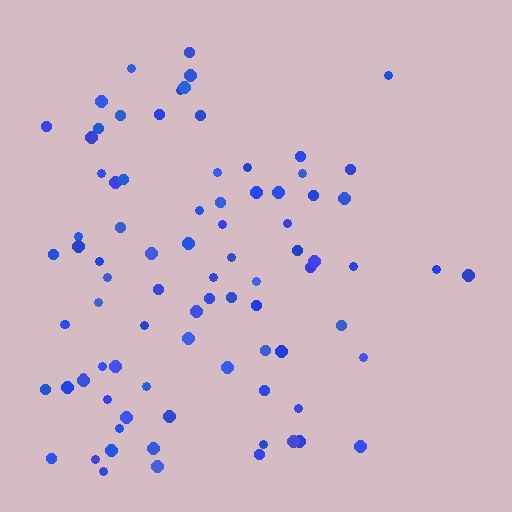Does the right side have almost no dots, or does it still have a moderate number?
Still a moderate number, just noticeably fewer than the left.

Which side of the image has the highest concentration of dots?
The left.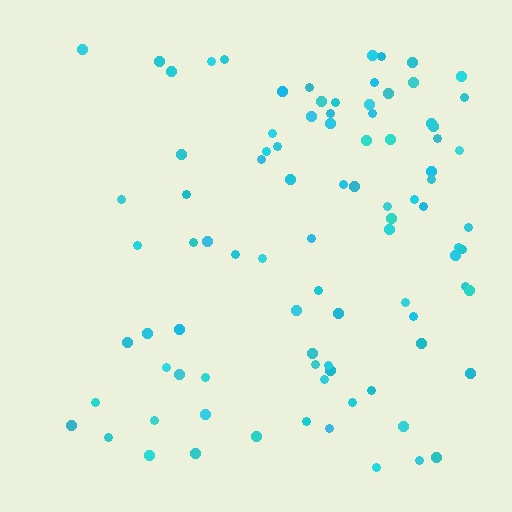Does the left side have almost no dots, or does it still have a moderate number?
Still a moderate number, just noticeably fewer than the right.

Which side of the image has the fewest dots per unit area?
The left.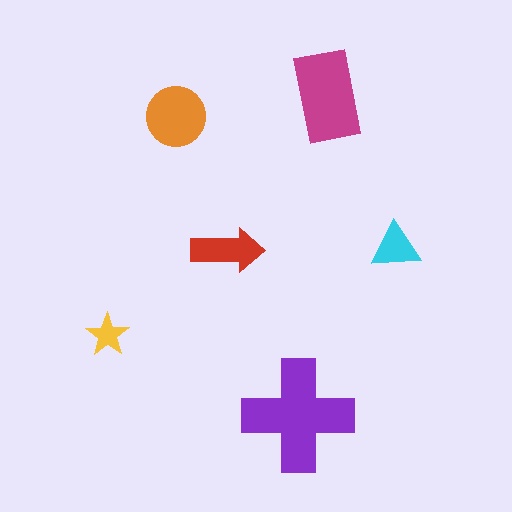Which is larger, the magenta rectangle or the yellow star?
The magenta rectangle.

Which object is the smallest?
The yellow star.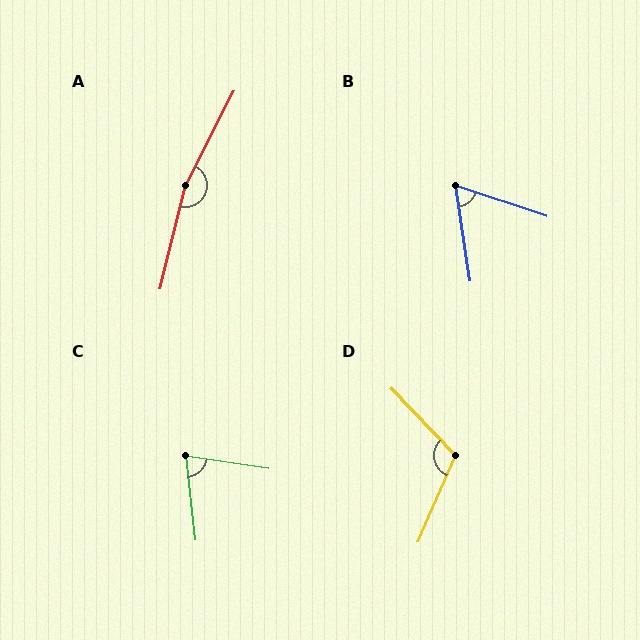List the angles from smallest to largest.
B (63°), C (75°), D (113°), A (167°).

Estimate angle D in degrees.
Approximately 113 degrees.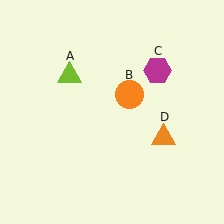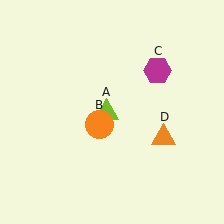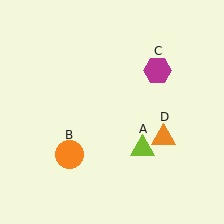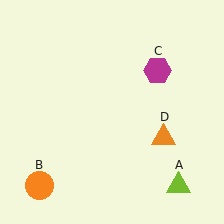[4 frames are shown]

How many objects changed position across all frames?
2 objects changed position: lime triangle (object A), orange circle (object B).